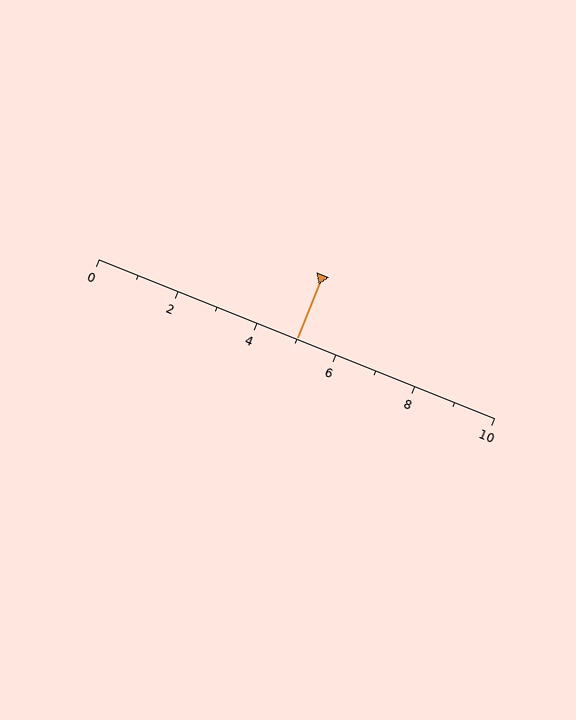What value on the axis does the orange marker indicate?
The marker indicates approximately 5.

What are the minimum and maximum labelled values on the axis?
The axis runs from 0 to 10.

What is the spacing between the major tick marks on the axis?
The major ticks are spaced 2 apart.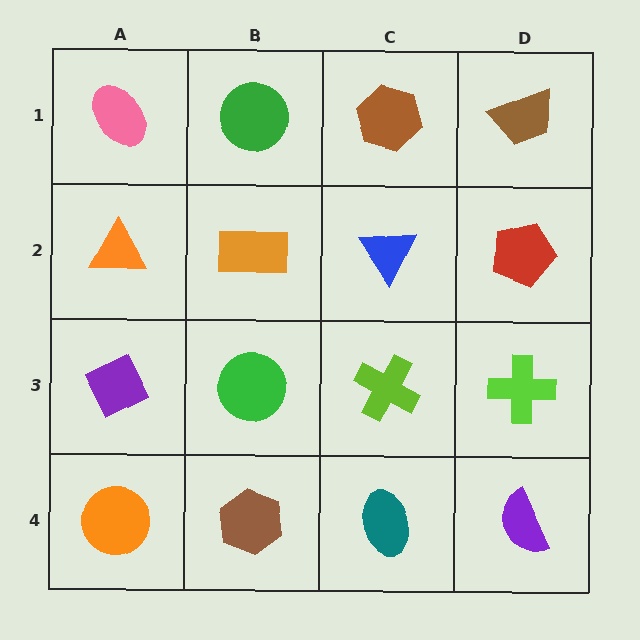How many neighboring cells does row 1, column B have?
3.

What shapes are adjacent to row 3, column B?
An orange rectangle (row 2, column B), a brown hexagon (row 4, column B), a purple diamond (row 3, column A), a lime cross (row 3, column C).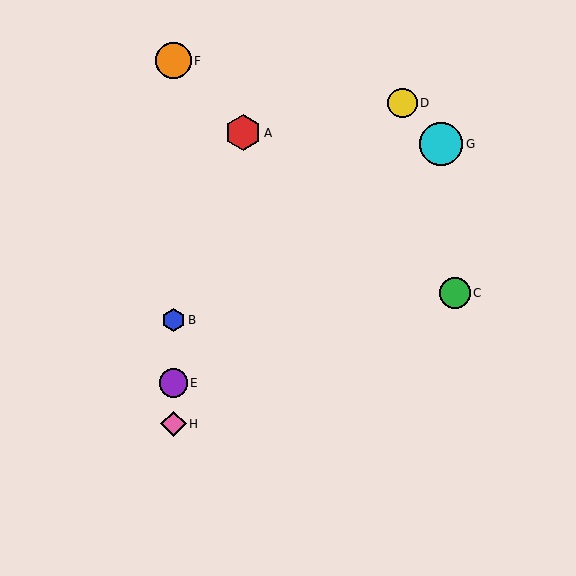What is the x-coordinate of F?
Object F is at x≈173.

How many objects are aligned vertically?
4 objects (B, E, F, H) are aligned vertically.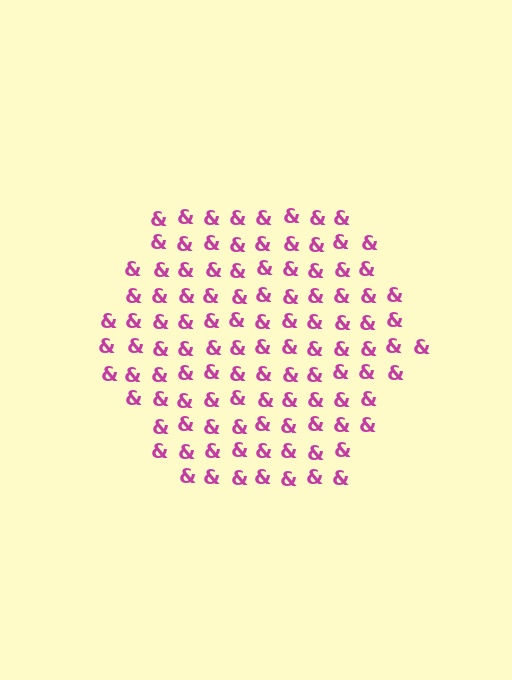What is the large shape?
The large shape is a hexagon.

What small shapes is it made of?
It is made of small ampersands.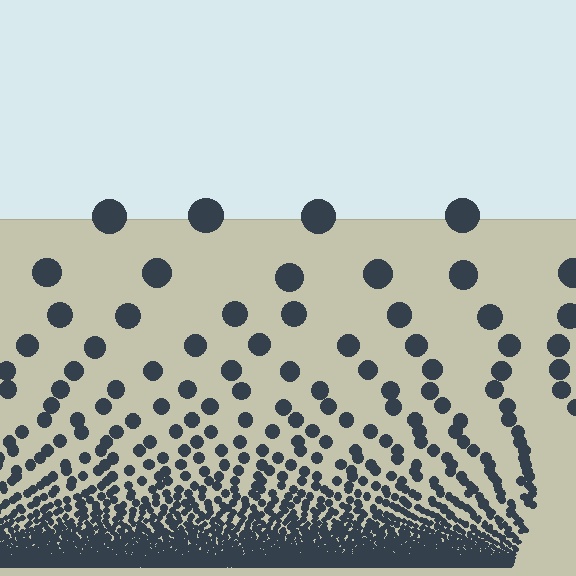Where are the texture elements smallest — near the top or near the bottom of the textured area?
Near the bottom.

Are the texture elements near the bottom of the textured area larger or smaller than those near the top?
Smaller. The gradient is inverted — elements near the bottom are smaller and denser.